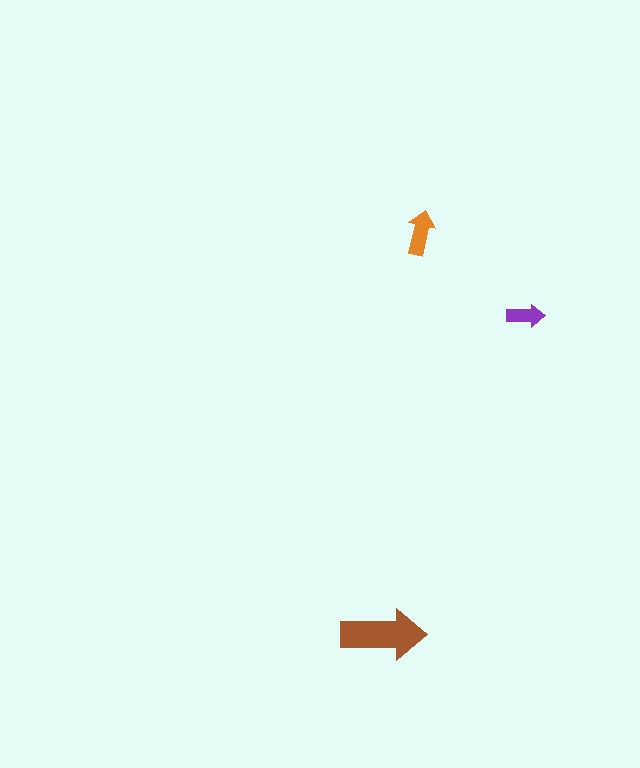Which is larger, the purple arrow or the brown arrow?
The brown one.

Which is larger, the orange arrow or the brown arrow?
The brown one.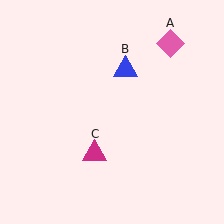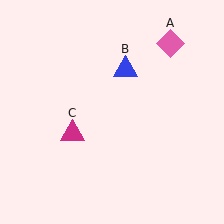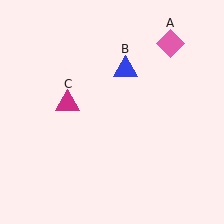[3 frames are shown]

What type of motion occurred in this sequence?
The magenta triangle (object C) rotated clockwise around the center of the scene.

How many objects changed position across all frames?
1 object changed position: magenta triangle (object C).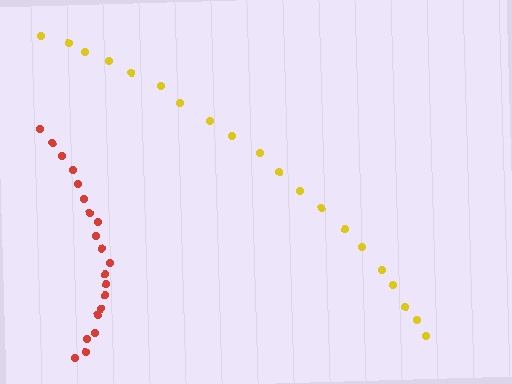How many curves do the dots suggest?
There are 2 distinct paths.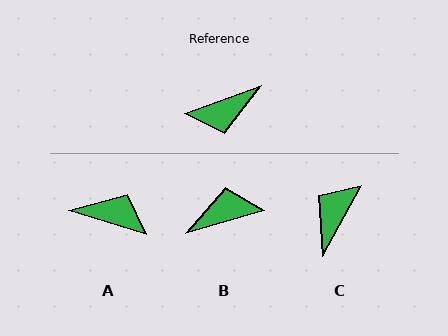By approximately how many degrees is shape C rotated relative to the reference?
Approximately 139 degrees clockwise.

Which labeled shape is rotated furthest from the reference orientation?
B, about 176 degrees away.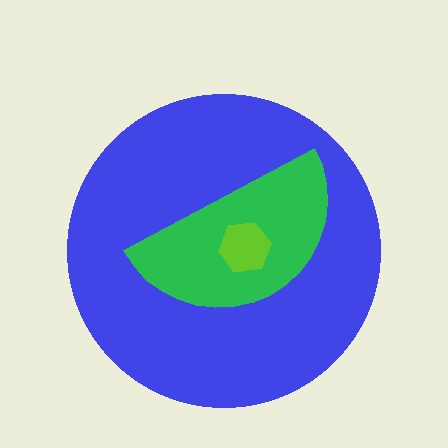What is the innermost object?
The lime hexagon.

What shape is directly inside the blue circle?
The green semicircle.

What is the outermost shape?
The blue circle.